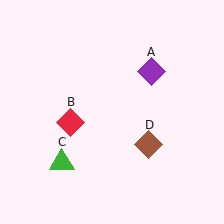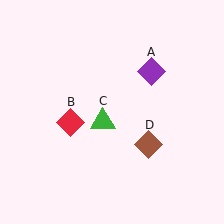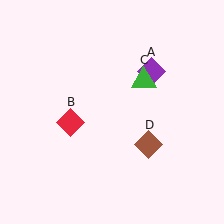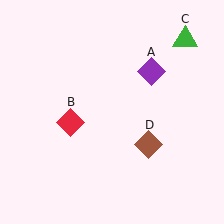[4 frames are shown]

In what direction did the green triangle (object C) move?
The green triangle (object C) moved up and to the right.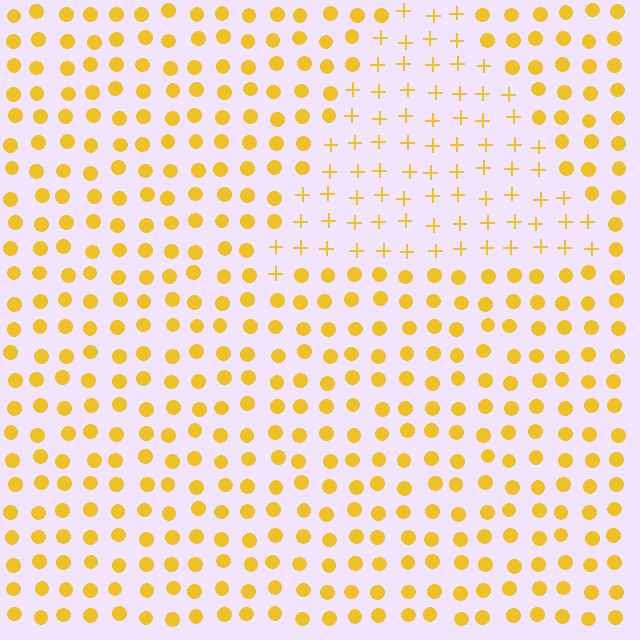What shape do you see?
I see a triangle.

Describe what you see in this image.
The image is filled with small yellow elements arranged in a uniform grid. A triangle-shaped region contains plus signs, while the surrounding area contains circles. The boundary is defined purely by the change in element shape.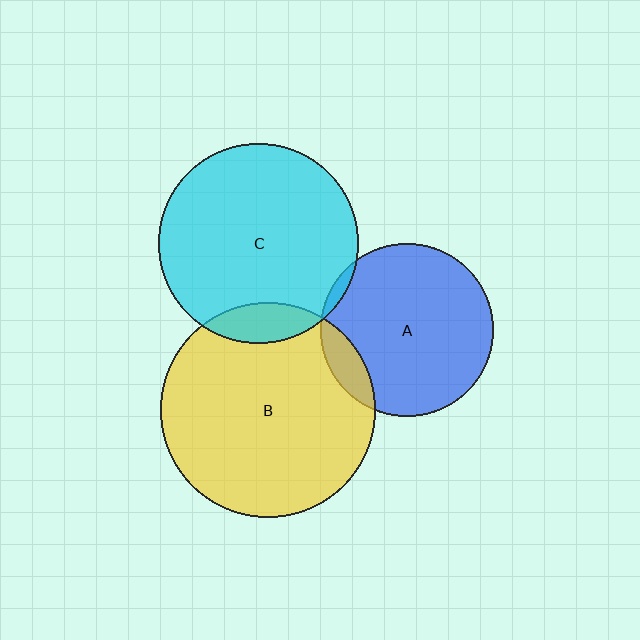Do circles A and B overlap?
Yes.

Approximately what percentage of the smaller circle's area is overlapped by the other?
Approximately 10%.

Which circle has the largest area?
Circle B (yellow).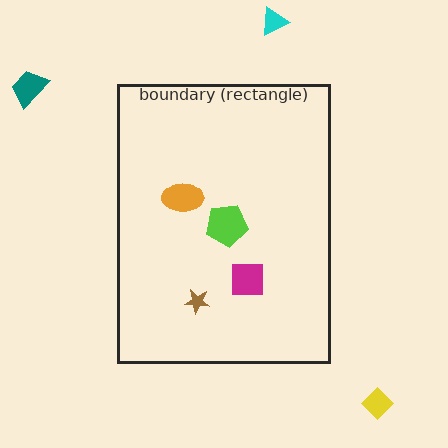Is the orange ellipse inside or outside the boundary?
Inside.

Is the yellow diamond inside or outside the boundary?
Outside.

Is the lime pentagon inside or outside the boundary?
Inside.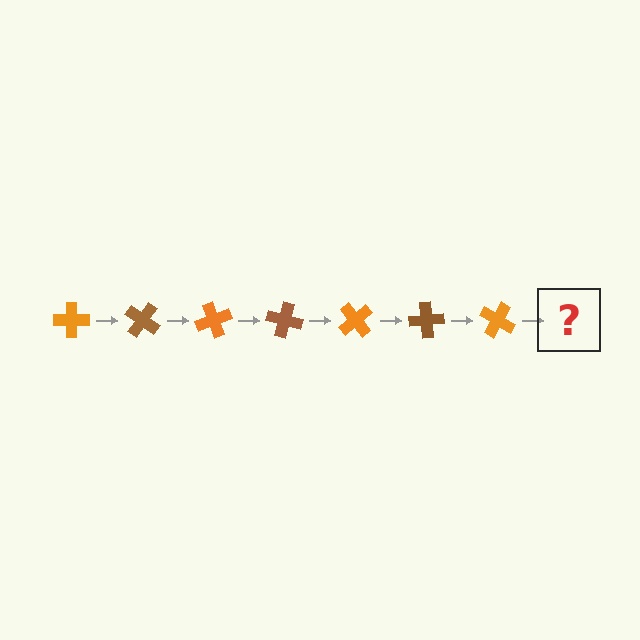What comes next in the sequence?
The next element should be a brown cross, rotated 245 degrees from the start.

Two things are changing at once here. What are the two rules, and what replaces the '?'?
The two rules are that it rotates 35 degrees each step and the color cycles through orange and brown. The '?' should be a brown cross, rotated 245 degrees from the start.